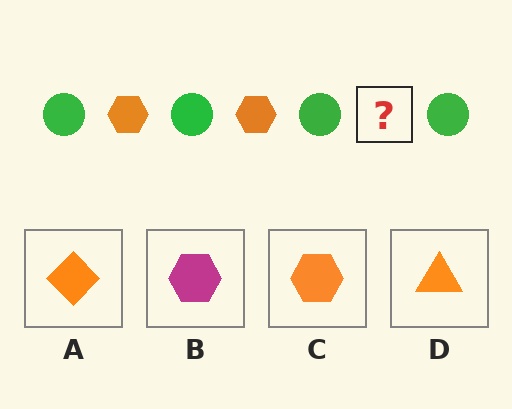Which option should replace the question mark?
Option C.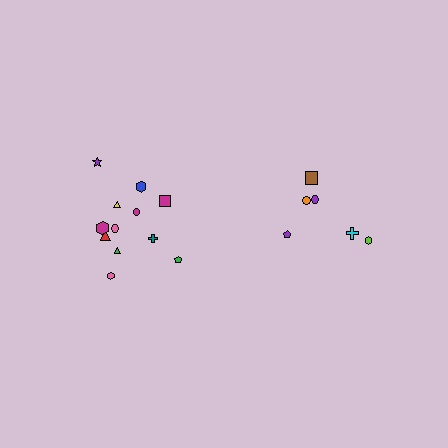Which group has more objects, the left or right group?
The left group.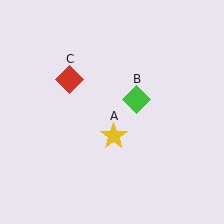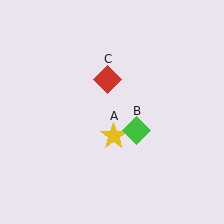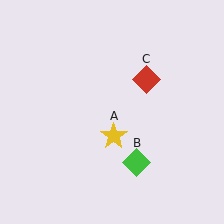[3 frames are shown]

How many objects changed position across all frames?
2 objects changed position: green diamond (object B), red diamond (object C).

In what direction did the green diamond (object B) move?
The green diamond (object B) moved down.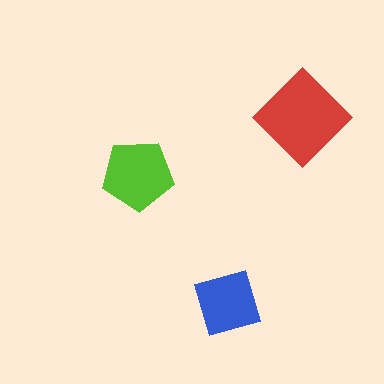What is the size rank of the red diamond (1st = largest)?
1st.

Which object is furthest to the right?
The red diamond is rightmost.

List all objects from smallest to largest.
The blue square, the lime pentagon, the red diamond.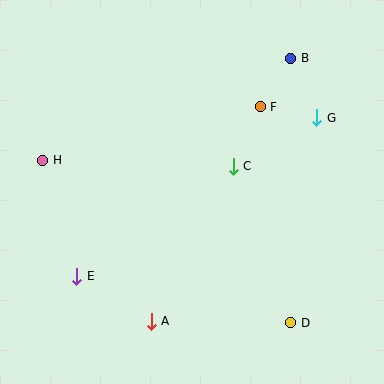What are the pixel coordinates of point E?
Point E is at (77, 276).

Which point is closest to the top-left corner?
Point H is closest to the top-left corner.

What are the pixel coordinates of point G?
Point G is at (317, 118).